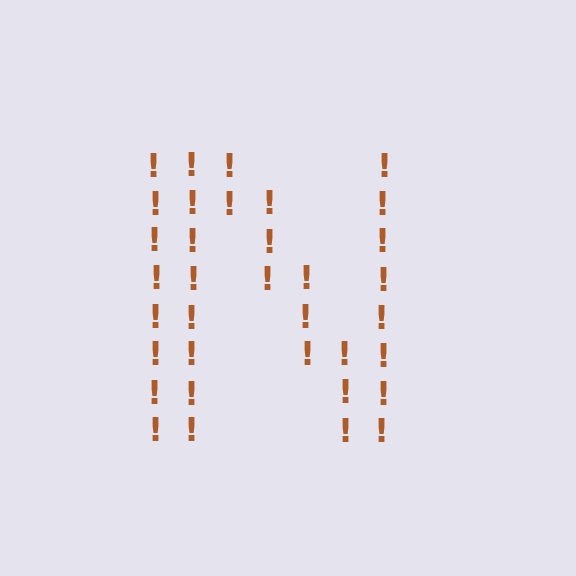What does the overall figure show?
The overall figure shows the letter N.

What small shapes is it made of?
It is made of small exclamation marks.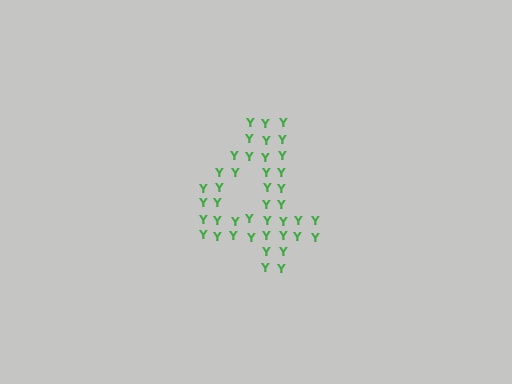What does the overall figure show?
The overall figure shows the digit 4.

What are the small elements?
The small elements are letter Y's.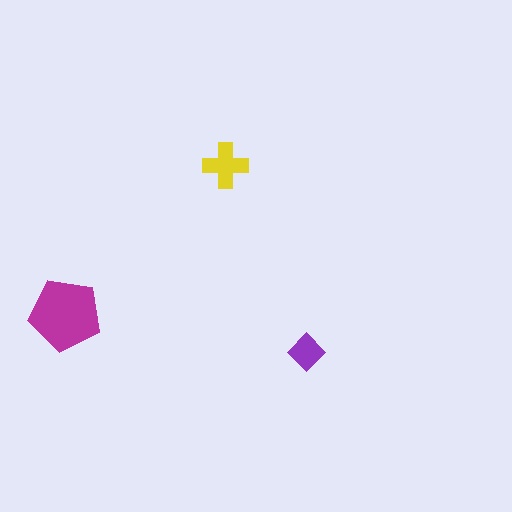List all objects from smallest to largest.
The purple diamond, the yellow cross, the magenta pentagon.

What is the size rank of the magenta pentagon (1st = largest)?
1st.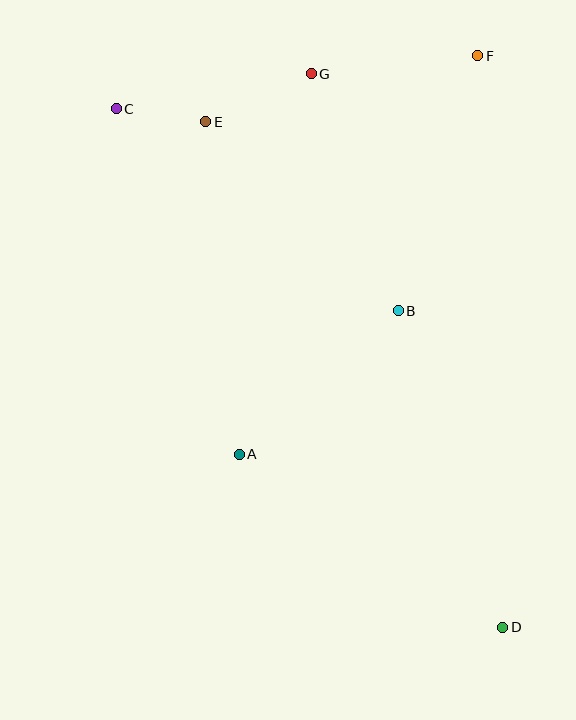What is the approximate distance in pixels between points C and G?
The distance between C and G is approximately 198 pixels.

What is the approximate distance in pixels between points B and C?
The distance between B and C is approximately 347 pixels.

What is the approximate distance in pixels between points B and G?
The distance between B and G is approximately 252 pixels.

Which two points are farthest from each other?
Points C and D are farthest from each other.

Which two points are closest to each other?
Points C and E are closest to each other.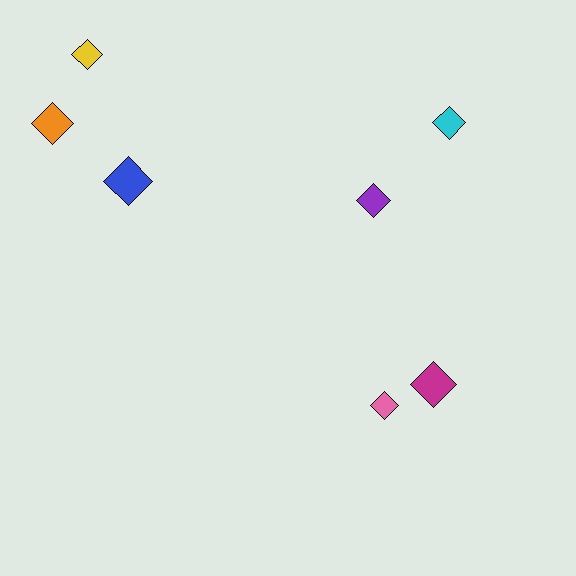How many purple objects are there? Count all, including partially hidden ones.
There is 1 purple object.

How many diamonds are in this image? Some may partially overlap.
There are 7 diamonds.